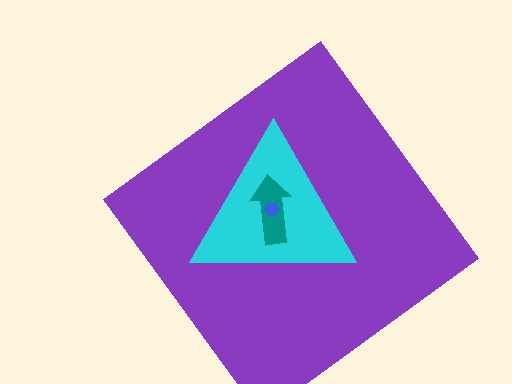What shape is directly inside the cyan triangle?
The teal arrow.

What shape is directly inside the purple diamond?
The cyan triangle.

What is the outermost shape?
The purple diamond.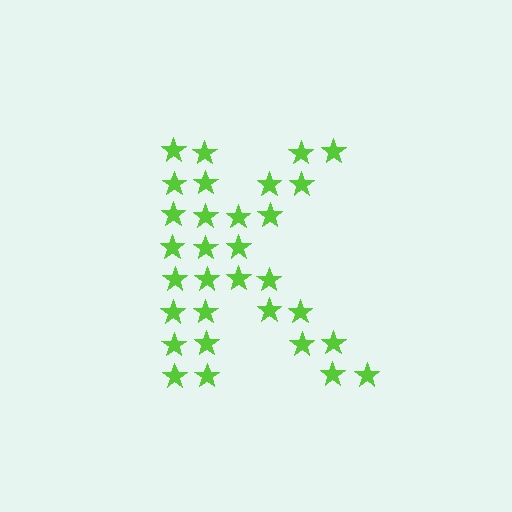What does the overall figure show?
The overall figure shows the letter K.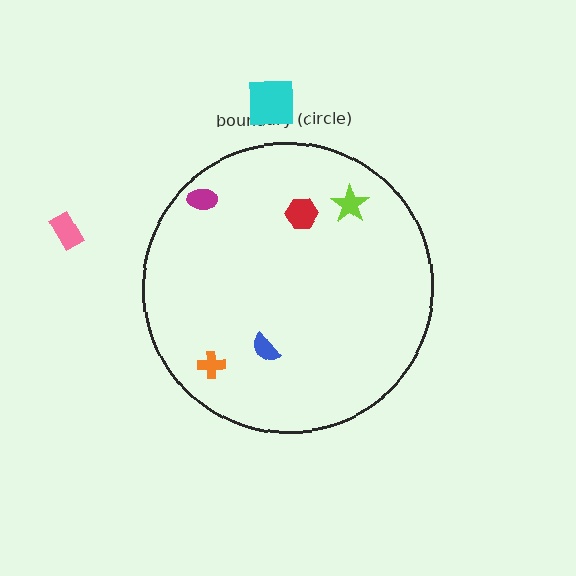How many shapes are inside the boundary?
5 inside, 2 outside.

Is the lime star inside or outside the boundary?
Inside.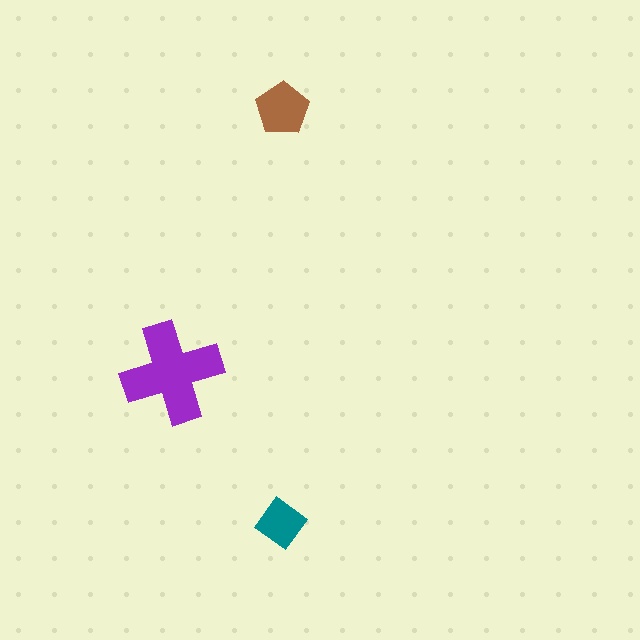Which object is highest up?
The brown pentagon is topmost.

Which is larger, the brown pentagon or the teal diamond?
The brown pentagon.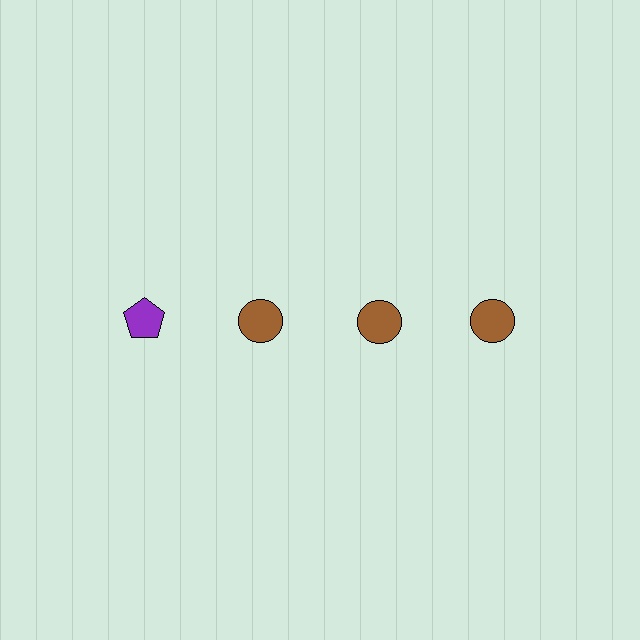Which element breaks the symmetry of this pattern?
The purple pentagon in the top row, leftmost column breaks the symmetry. All other shapes are brown circles.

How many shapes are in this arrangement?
There are 4 shapes arranged in a grid pattern.